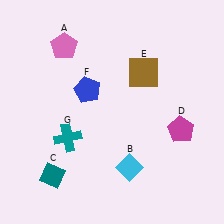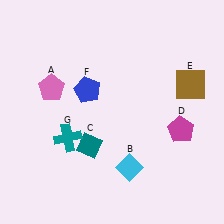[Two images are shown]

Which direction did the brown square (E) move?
The brown square (E) moved right.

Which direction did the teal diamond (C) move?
The teal diamond (C) moved right.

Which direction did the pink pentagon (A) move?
The pink pentagon (A) moved down.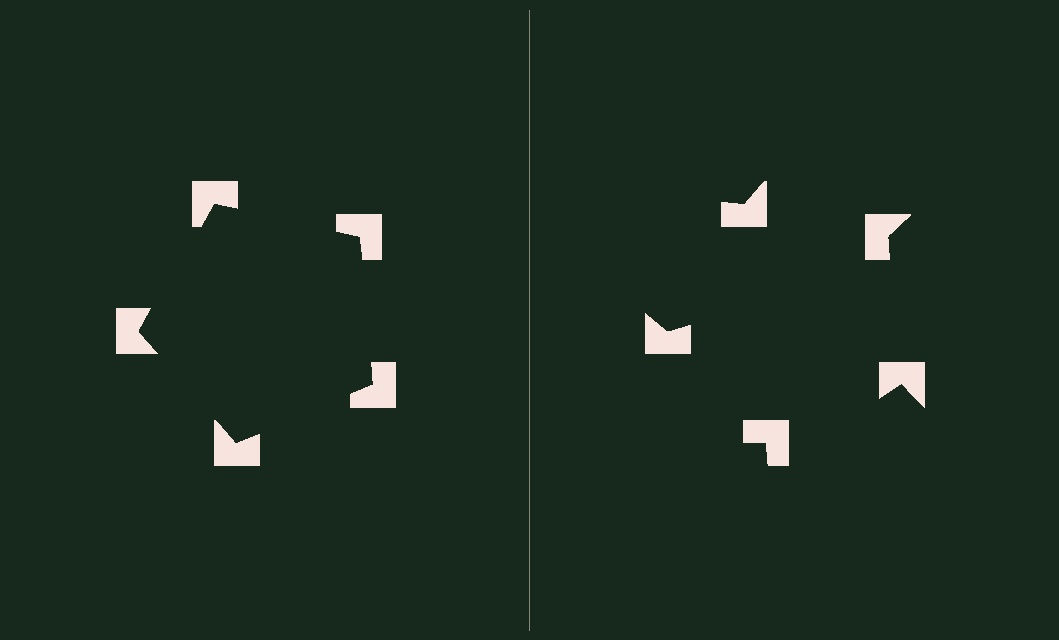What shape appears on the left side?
An illusory pentagon.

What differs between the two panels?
The notched squares are positioned identically on both sides; only the wedge orientations differ. On the left they align to a pentagon; on the right they are misaligned.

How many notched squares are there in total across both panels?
10 — 5 on each side.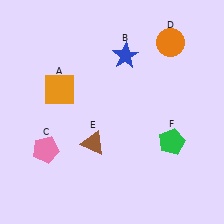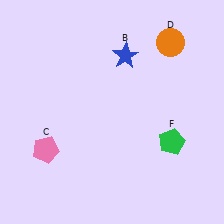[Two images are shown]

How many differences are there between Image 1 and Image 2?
There are 2 differences between the two images.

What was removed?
The orange square (A), the brown triangle (E) were removed in Image 2.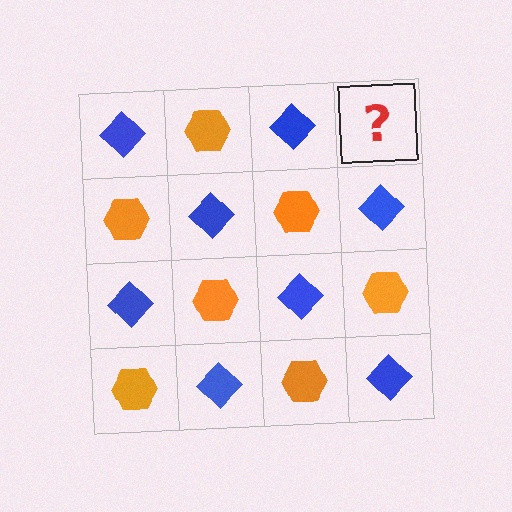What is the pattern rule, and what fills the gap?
The rule is that it alternates blue diamond and orange hexagon in a checkerboard pattern. The gap should be filled with an orange hexagon.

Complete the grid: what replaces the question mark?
The question mark should be replaced with an orange hexagon.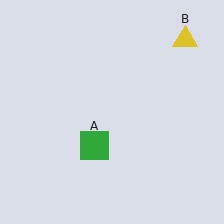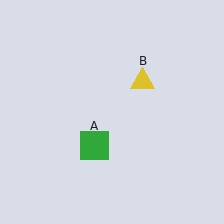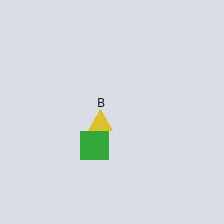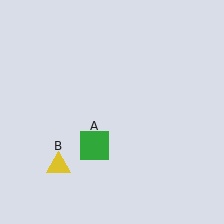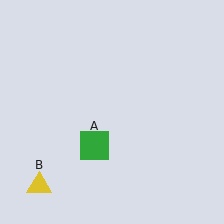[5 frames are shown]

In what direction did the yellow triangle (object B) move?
The yellow triangle (object B) moved down and to the left.